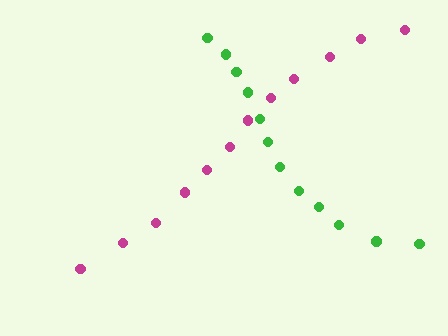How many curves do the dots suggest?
There are 2 distinct paths.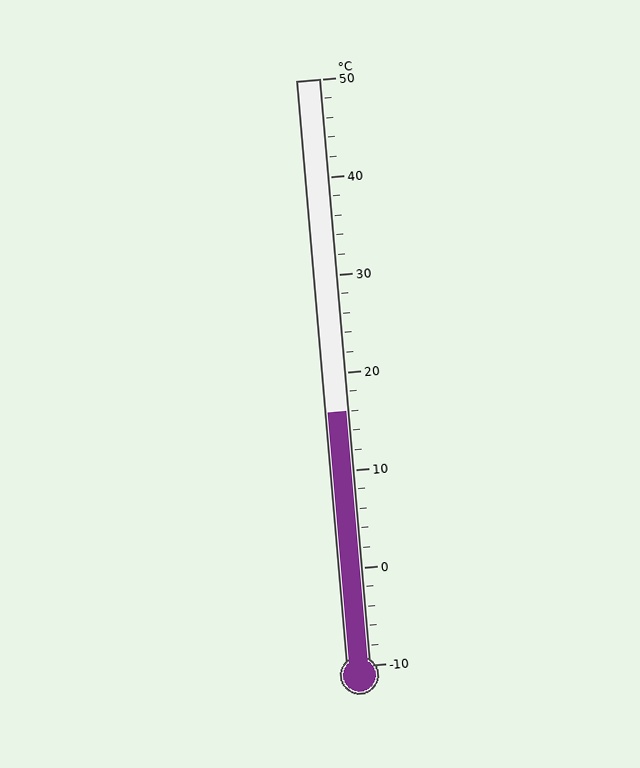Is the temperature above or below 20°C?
The temperature is below 20°C.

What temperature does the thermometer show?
The thermometer shows approximately 16°C.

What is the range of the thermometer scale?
The thermometer scale ranges from -10°C to 50°C.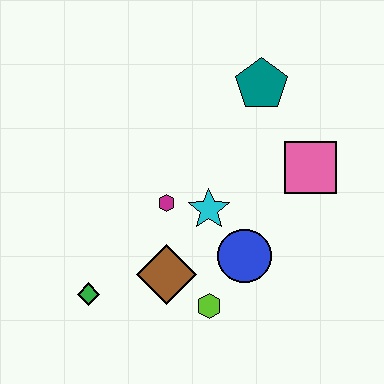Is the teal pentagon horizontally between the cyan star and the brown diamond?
No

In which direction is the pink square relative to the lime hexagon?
The pink square is above the lime hexagon.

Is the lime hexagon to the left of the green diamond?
No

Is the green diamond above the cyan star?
No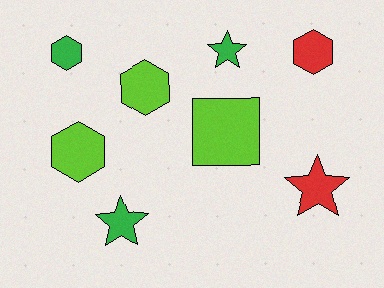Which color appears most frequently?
Lime, with 3 objects.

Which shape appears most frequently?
Hexagon, with 4 objects.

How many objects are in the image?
There are 8 objects.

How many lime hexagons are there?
There are 2 lime hexagons.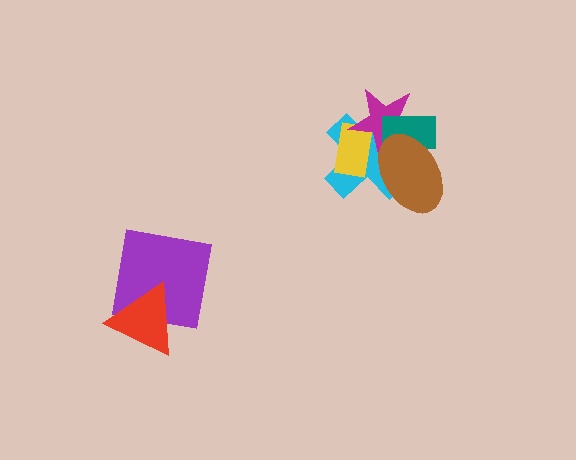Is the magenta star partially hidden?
Yes, it is partially covered by another shape.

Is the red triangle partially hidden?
No, no other shape covers it.